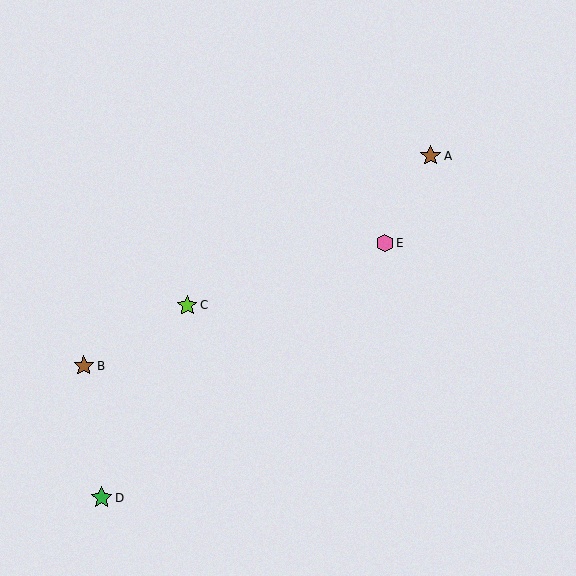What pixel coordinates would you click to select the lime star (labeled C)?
Click at (187, 305) to select the lime star C.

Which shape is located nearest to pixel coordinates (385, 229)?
The pink hexagon (labeled E) at (385, 243) is nearest to that location.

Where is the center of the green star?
The center of the green star is at (102, 498).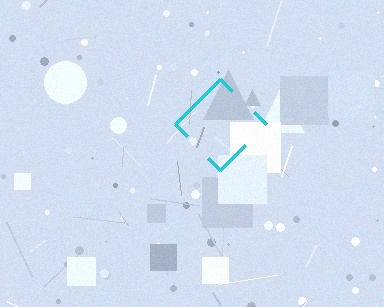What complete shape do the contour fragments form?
The contour fragments form a diamond.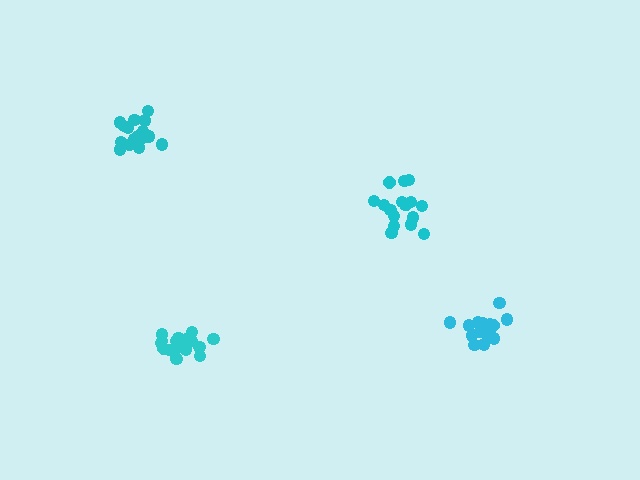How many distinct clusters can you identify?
There are 4 distinct clusters.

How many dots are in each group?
Group 1: 17 dots, Group 2: 18 dots, Group 3: 21 dots, Group 4: 21 dots (77 total).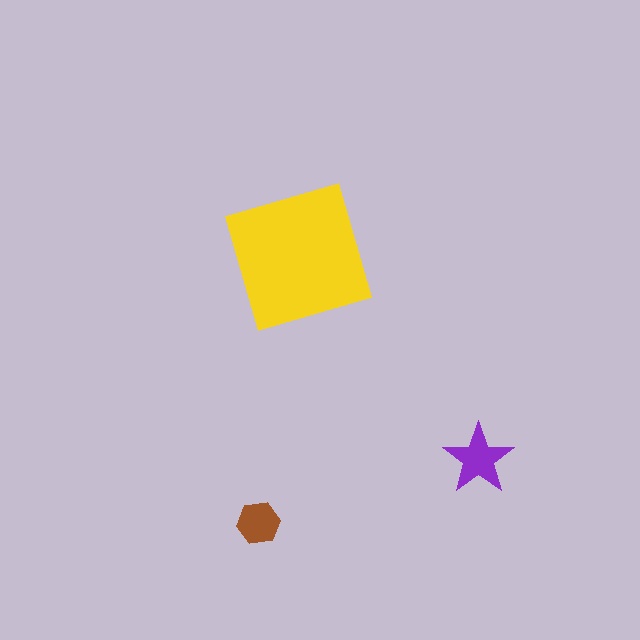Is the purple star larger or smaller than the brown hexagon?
Larger.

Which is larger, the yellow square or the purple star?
The yellow square.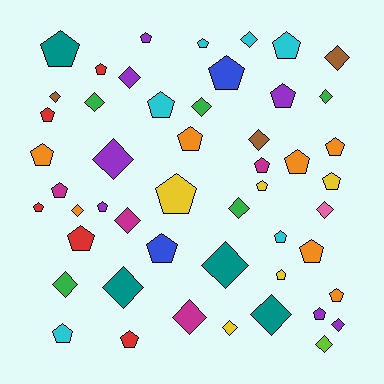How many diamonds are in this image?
There are 21 diamonds.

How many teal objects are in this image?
There are 4 teal objects.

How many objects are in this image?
There are 50 objects.